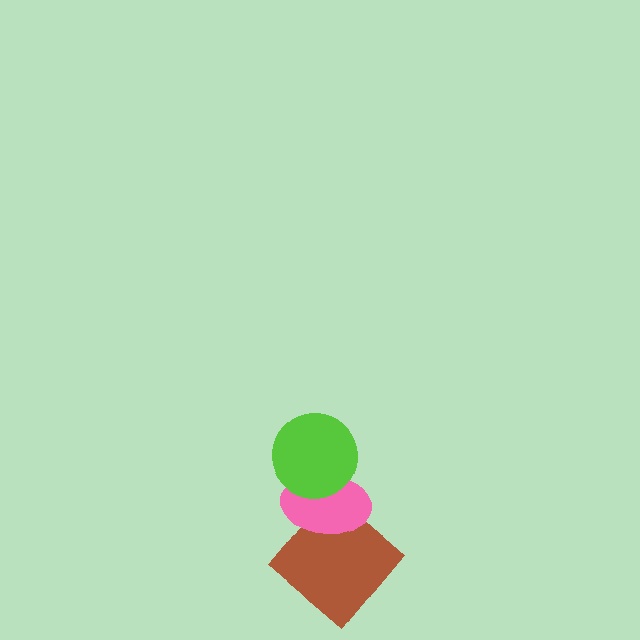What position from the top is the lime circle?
The lime circle is 1st from the top.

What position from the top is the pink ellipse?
The pink ellipse is 2nd from the top.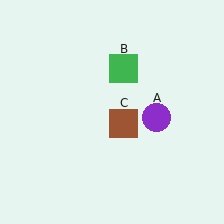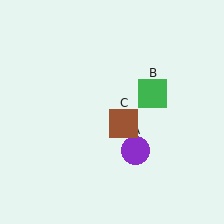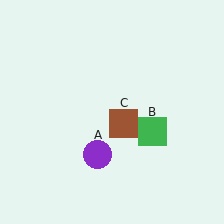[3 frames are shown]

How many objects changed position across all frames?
2 objects changed position: purple circle (object A), green square (object B).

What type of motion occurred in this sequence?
The purple circle (object A), green square (object B) rotated clockwise around the center of the scene.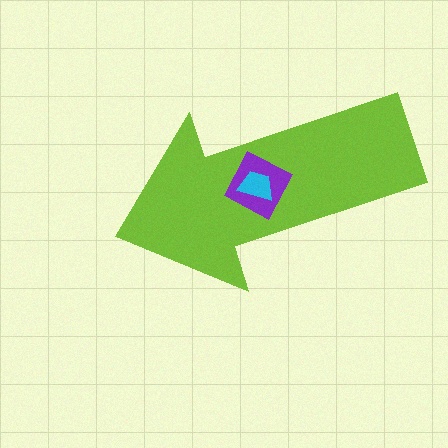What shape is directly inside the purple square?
The cyan trapezoid.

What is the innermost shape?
The cyan trapezoid.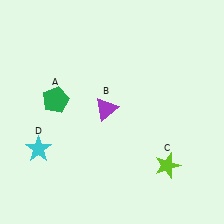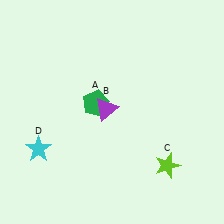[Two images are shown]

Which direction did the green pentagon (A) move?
The green pentagon (A) moved right.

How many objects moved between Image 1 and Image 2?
1 object moved between the two images.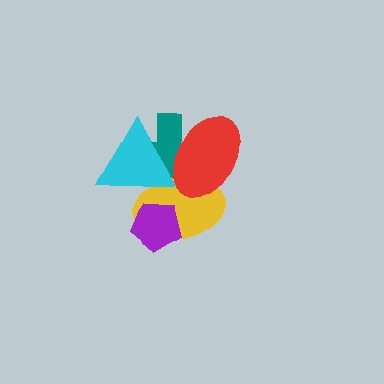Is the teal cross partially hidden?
Yes, it is partially covered by another shape.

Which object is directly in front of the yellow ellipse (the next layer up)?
The cyan triangle is directly in front of the yellow ellipse.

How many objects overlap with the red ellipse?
3 objects overlap with the red ellipse.